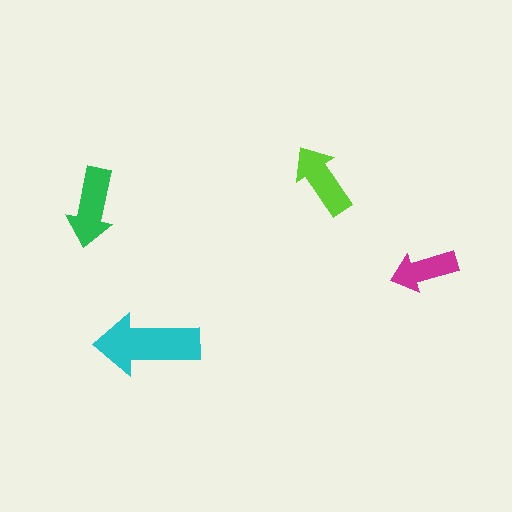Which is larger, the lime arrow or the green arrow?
The green one.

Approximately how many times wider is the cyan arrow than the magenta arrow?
About 1.5 times wider.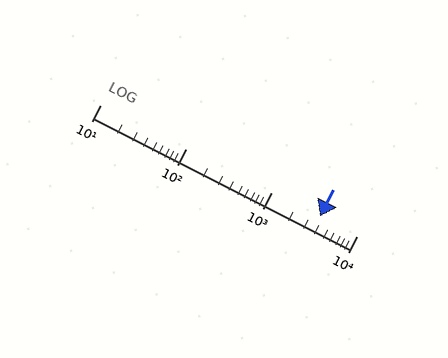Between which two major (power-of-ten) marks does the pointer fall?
The pointer is between 1000 and 10000.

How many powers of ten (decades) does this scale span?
The scale spans 3 decades, from 10 to 10000.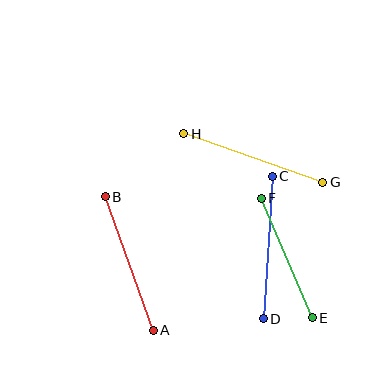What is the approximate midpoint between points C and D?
The midpoint is at approximately (268, 247) pixels.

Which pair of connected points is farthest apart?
Points G and H are farthest apart.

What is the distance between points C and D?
The distance is approximately 143 pixels.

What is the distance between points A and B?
The distance is approximately 142 pixels.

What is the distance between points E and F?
The distance is approximately 130 pixels.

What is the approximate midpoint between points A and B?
The midpoint is at approximately (129, 264) pixels.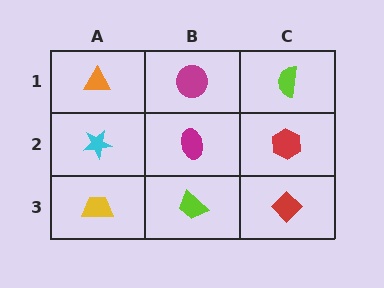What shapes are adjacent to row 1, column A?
A cyan star (row 2, column A), a magenta circle (row 1, column B).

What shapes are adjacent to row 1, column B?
A magenta ellipse (row 2, column B), an orange triangle (row 1, column A), a lime semicircle (row 1, column C).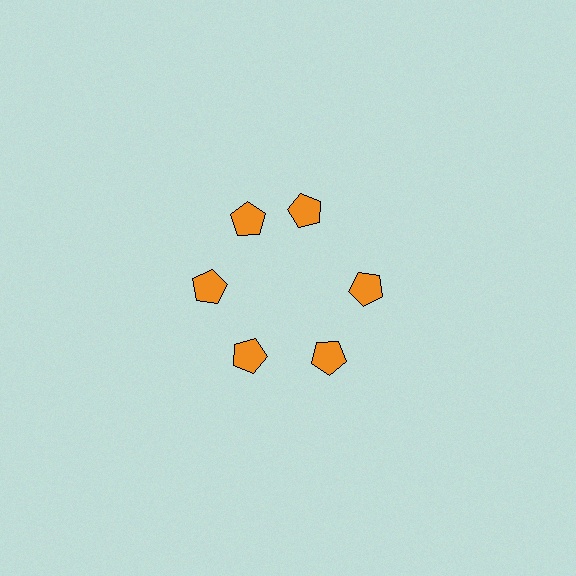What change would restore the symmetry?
The symmetry would be restored by rotating it back into even spacing with its neighbors so that all 6 pentagons sit at equal angles and equal distance from the center.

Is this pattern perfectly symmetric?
No. The 6 orange pentagons are arranged in a ring, but one element near the 1 o'clock position is rotated out of alignment along the ring, breaking the 6-fold rotational symmetry.